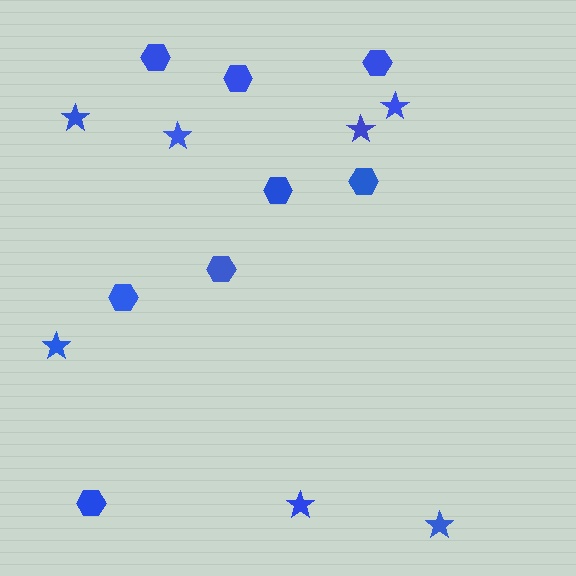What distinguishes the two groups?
There are 2 groups: one group of stars (7) and one group of hexagons (8).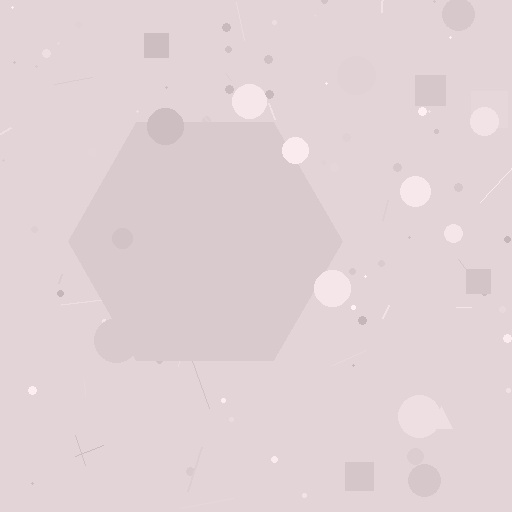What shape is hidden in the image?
A hexagon is hidden in the image.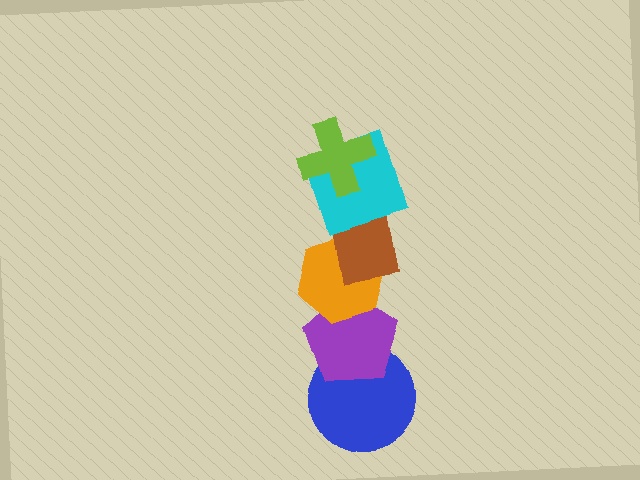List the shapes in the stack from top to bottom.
From top to bottom: the lime cross, the cyan square, the brown rectangle, the orange hexagon, the purple pentagon, the blue circle.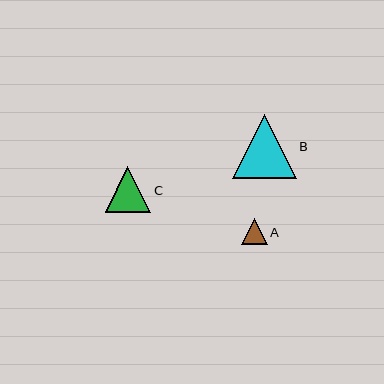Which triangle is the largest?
Triangle B is the largest with a size of approximately 64 pixels.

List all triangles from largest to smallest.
From largest to smallest: B, C, A.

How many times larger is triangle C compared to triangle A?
Triangle C is approximately 1.8 times the size of triangle A.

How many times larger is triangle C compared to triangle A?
Triangle C is approximately 1.8 times the size of triangle A.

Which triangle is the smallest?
Triangle A is the smallest with a size of approximately 26 pixels.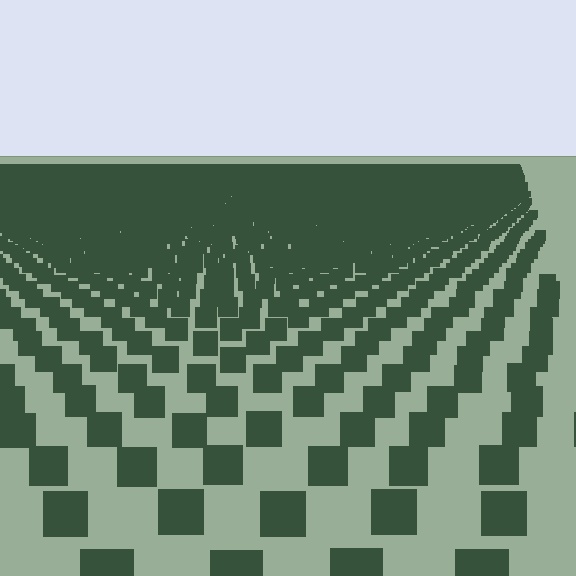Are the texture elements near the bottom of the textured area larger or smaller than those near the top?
Larger. Near the bottom, elements are closer to the viewer and appear at a bigger on-screen size.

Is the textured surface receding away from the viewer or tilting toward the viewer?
The surface is receding away from the viewer. Texture elements get smaller and denser toward the top.